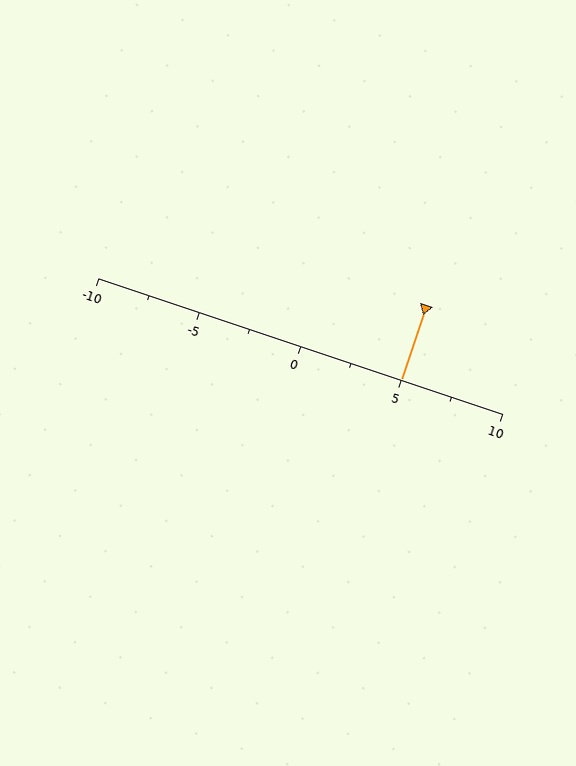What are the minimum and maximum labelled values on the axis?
The axis runs from -10 to 10.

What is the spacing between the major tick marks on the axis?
The major ticks are spaced 5 apart.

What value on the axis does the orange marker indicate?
The marker indicates approximately 5.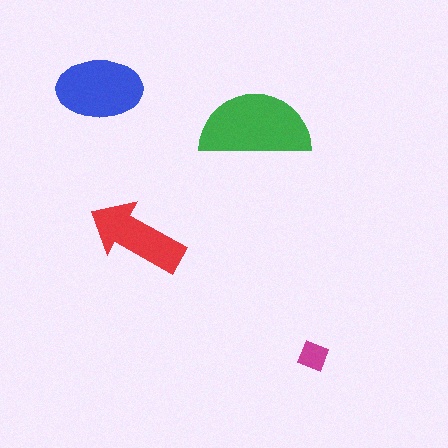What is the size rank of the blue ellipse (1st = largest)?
2nd.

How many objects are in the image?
There are 4 objects in the image.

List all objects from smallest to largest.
The magenta diamond, the red arrow, the blue ellipse, the green semicircle.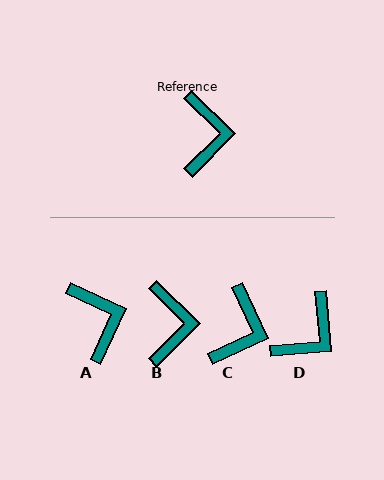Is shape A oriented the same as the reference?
No, it is off by about 20 degrees.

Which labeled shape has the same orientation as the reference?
B.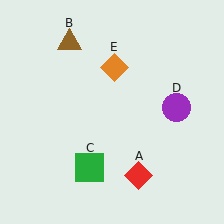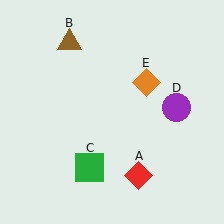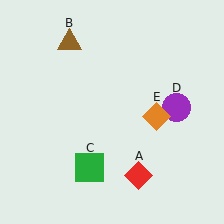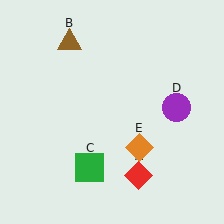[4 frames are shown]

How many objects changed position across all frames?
1 object changed position: orange diamond (object E).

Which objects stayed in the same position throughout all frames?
Red diamond (object A) and brown triangle (object B) and green square (object C) and purple circle (object D) remained stationary.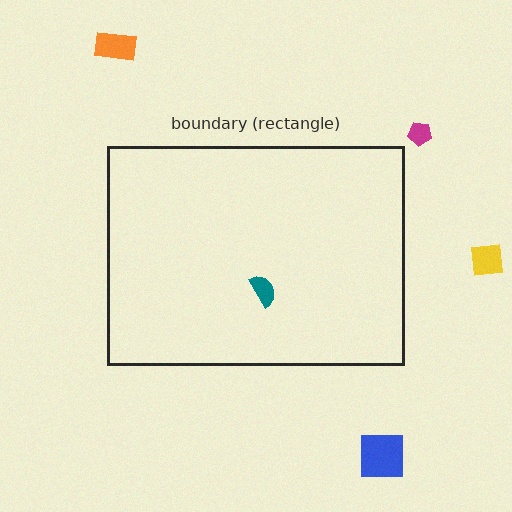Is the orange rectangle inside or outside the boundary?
Outside.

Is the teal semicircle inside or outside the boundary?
Inside.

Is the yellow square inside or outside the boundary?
Outside.